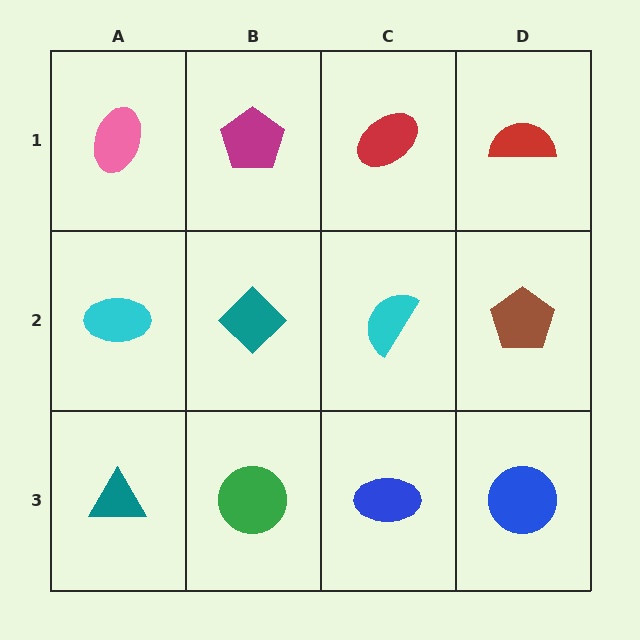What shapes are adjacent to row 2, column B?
A magenta pentagon (row 1, column B), a green circle (row 3, column B), a cyan ellipse (row 2, column A), a cyan semicircle (row 2, column C).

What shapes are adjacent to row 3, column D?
A brown pentagon (row 2, column D), a blue ellipse (row 3, column C).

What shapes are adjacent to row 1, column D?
A brown pentagon (row 2, column D), a red ellipse (row 1, column C).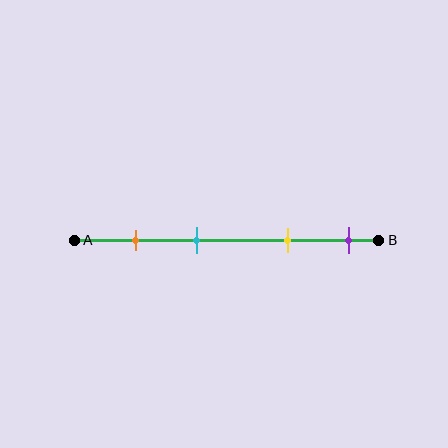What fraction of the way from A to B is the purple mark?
The purple mark is approximately 90% (0.9) of the way from A to B.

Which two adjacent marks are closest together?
The orange and cyan marks are the closest adjacent pair.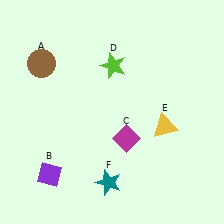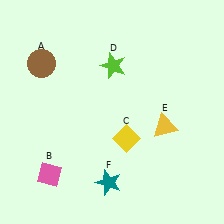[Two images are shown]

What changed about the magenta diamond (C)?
In Image 1, C is magenta. In Image 2, it changed to yellow.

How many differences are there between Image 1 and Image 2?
There are 2 differences between the two images.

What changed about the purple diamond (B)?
In Image 1, B is purple. In Image 2, it changed to pink.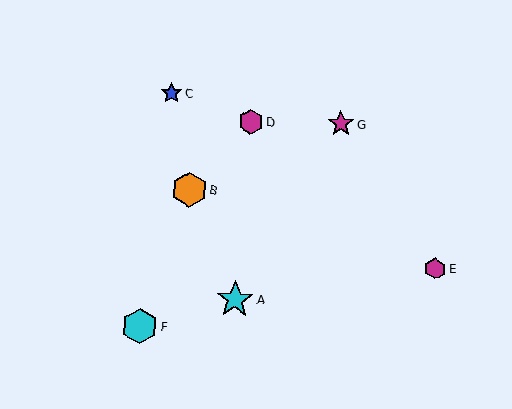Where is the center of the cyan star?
The center of the cyan star is at (235, 300).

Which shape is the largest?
The cyan star (labeled A) is the largest.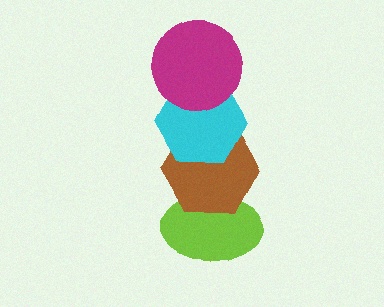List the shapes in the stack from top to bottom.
From top to bottom: the magenta circle, the cyan hexagon, the brown hexagon, the lime ellipse.